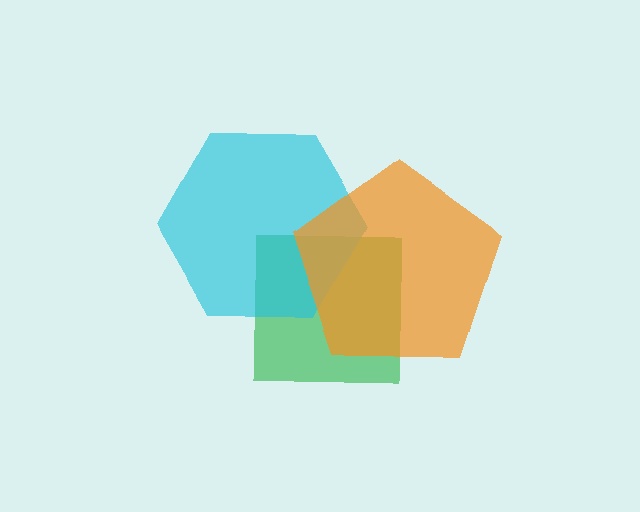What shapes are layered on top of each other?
The layered shapes are: a green square, a cyan hexagon, an orange pentagon.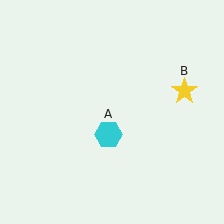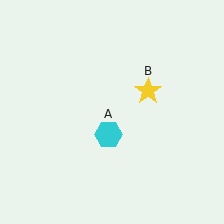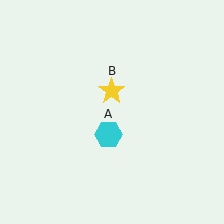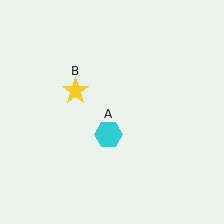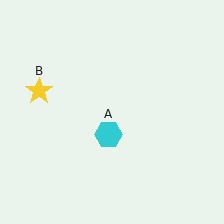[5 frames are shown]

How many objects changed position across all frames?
1 object changed position: yellow star (object B).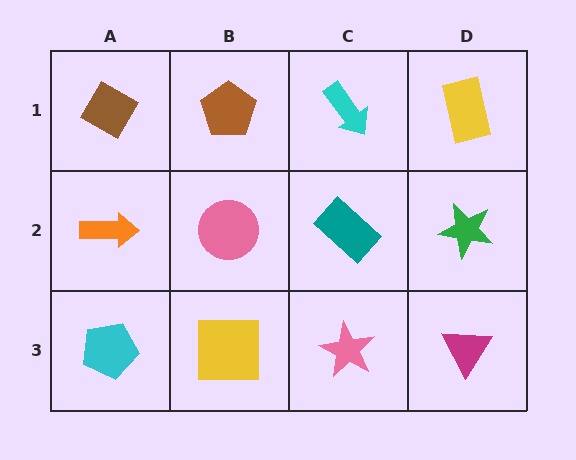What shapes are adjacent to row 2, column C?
A cyan arrow (row 1, column C), a pink star (row 3, column C), a pink circle (row 2, column B), a green star (row 2, column D).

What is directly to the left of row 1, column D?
A cyan arrow.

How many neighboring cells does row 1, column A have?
2.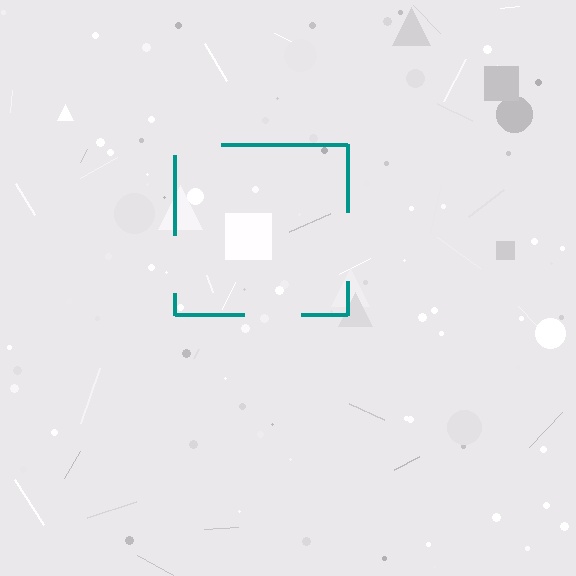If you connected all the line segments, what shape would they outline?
They would outline a square.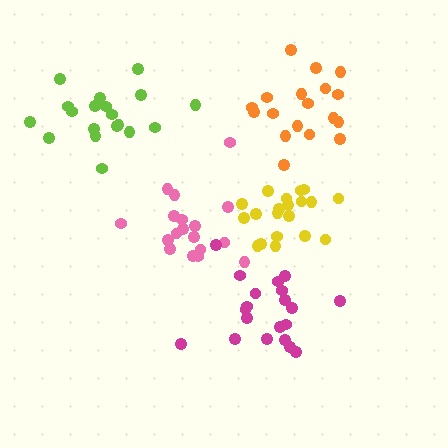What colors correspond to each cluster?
The clusters are colored: yellow, lime, pink, orange, magenta.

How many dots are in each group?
Group 1: 20 dots, Group 2: 19 dots, Group 3: 18 dots, Group 4: 18 dots, Group 5: 20 dots (95 total).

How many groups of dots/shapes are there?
There are 5 groups.